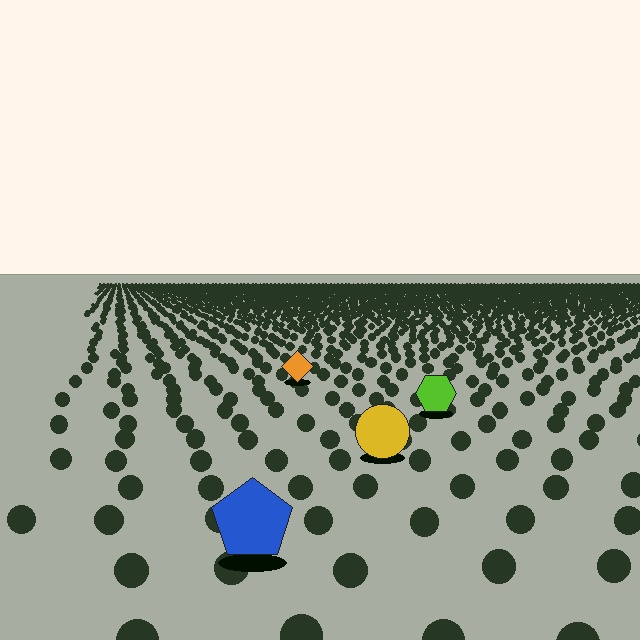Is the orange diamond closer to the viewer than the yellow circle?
No. The yellow circle is closer — you can tell from the texture gradient: the ground texture is coarser near it.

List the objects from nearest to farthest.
From nearest to farthest: the blue pentagon, the yellow circle, the lime hexagon, the orange diamond.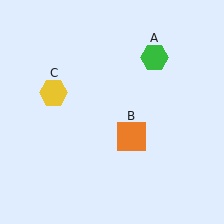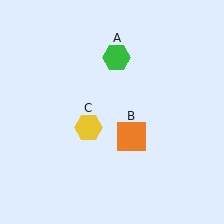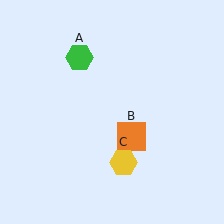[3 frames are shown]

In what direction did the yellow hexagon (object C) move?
The yellow hexagon (object C) moved down and to the right.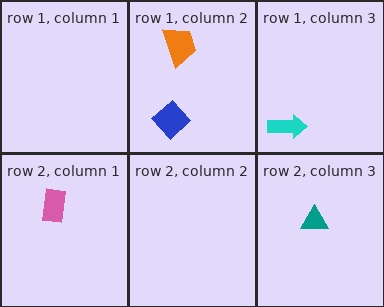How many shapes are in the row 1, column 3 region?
1.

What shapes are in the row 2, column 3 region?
The teal triangle.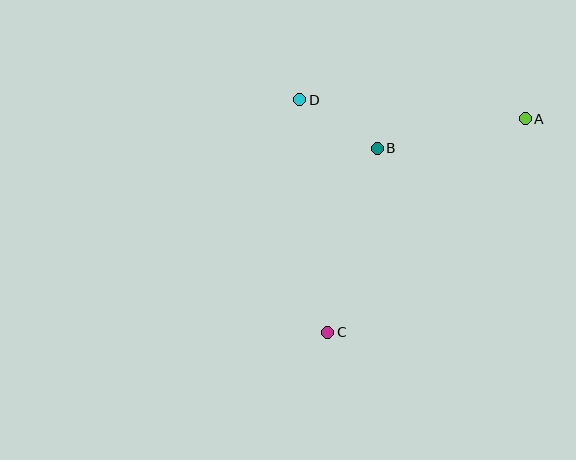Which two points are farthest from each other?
Points A and C are farthest from each other.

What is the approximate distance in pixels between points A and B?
The distance between A and B is approximately 151 pixels.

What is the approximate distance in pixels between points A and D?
The distance between A and D is approximately 226 pixels.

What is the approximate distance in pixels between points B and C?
The distance between B and C is approximately 191 pixels.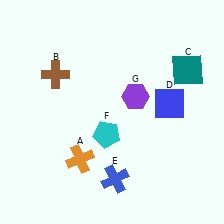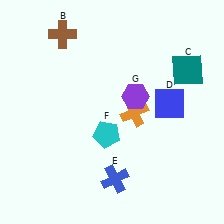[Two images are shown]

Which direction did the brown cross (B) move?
The brown cross (B) moved up.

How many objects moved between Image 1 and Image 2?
2 objects moved between the two images.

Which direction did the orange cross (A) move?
The orange cross (A) moved right.